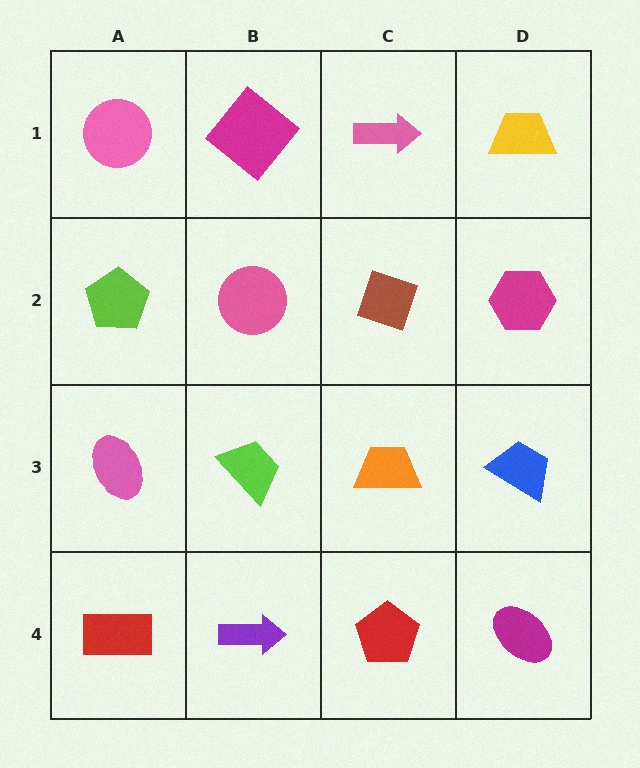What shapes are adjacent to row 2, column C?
A pink arrow (row 1, column C), an orange trapezoid (row 3, column C), a pink circle (row 2, column B), a magenta hexagon (row 2, column D).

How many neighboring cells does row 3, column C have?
4.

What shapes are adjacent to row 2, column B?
A magenta diamond (row 1, column B), a lime trapezoid (row 3, column B), a lime pentagon (row 2, column A), a brown diamond (row 2, column C).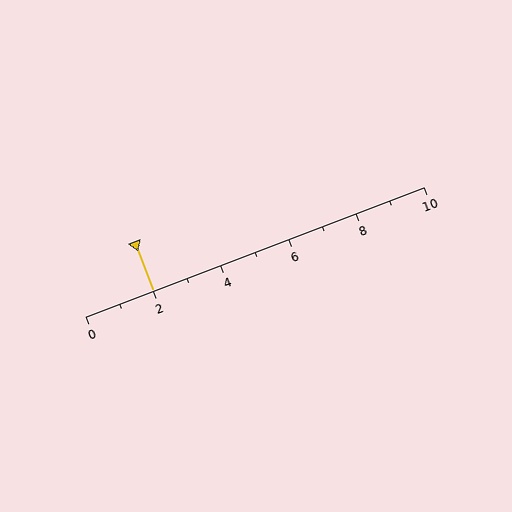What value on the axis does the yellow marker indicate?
The marker indicates approximately 2.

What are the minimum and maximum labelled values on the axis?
The axis runs from 0 to 10.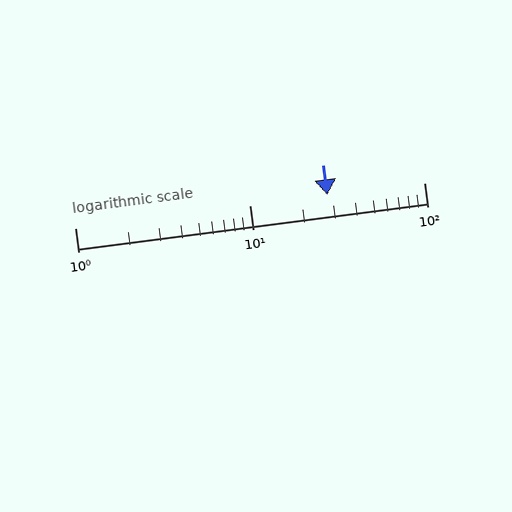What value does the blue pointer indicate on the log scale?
The pointer indicates approximately 28.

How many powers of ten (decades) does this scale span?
The scale spans 2 decades, from 1 to 100.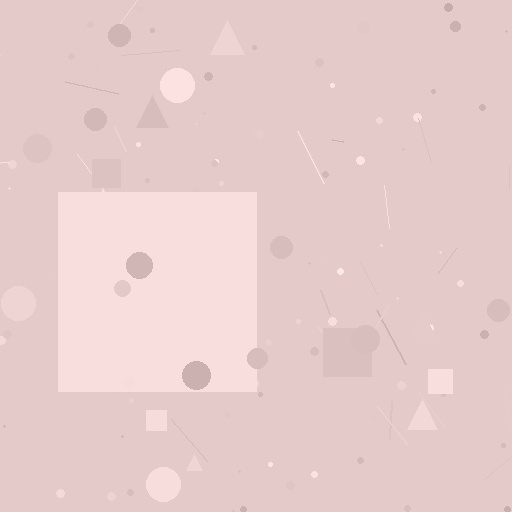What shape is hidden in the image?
A square is hidden in the image.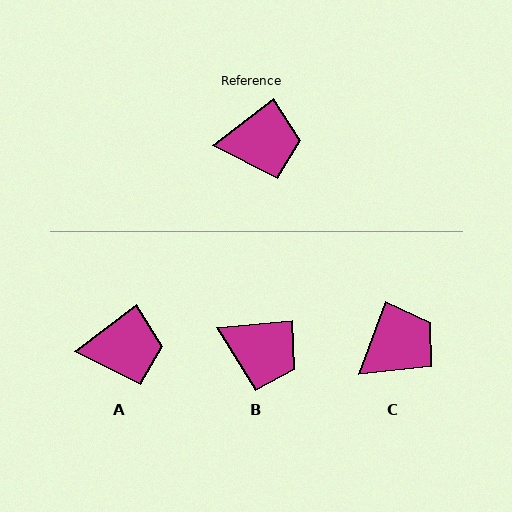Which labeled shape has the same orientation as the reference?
A.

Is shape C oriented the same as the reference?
No, it is off by about 32 degrees.